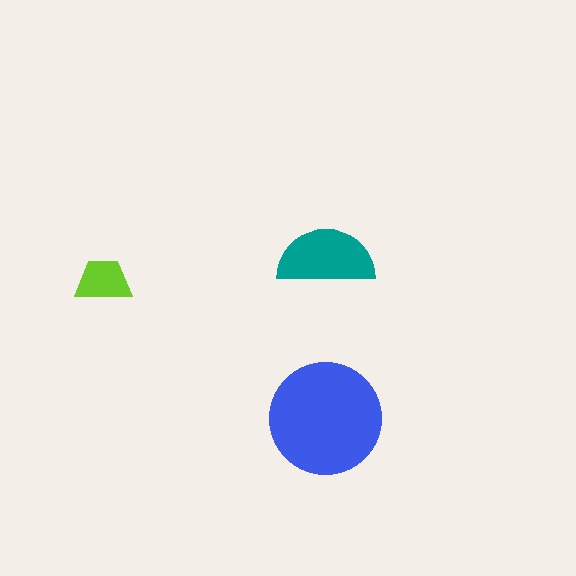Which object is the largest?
The blue circle.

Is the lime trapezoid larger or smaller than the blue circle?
Smaller.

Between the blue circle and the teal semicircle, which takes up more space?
The blue circle.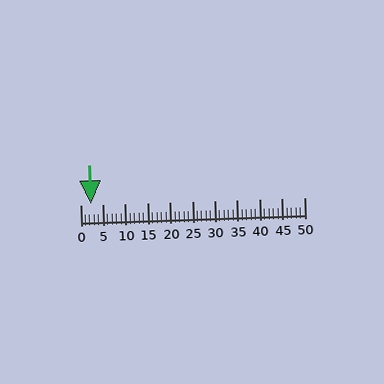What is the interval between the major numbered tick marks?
The major tick marks are spaced 5 units apart.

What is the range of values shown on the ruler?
The ruler shows values from 0 to 50.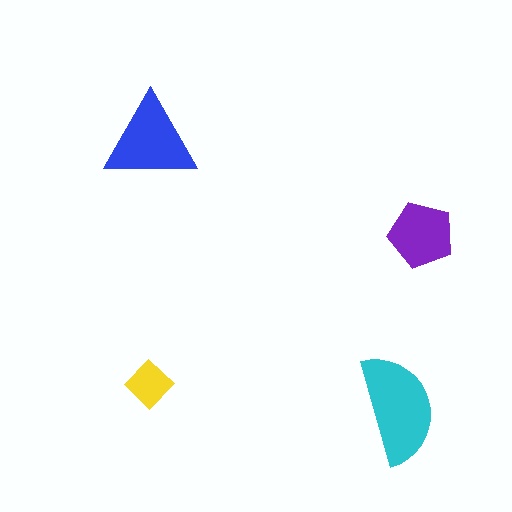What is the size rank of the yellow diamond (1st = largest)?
4th.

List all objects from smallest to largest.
The yellow diamond, the purple pentagon, the blue triangle, the cyan semicircle.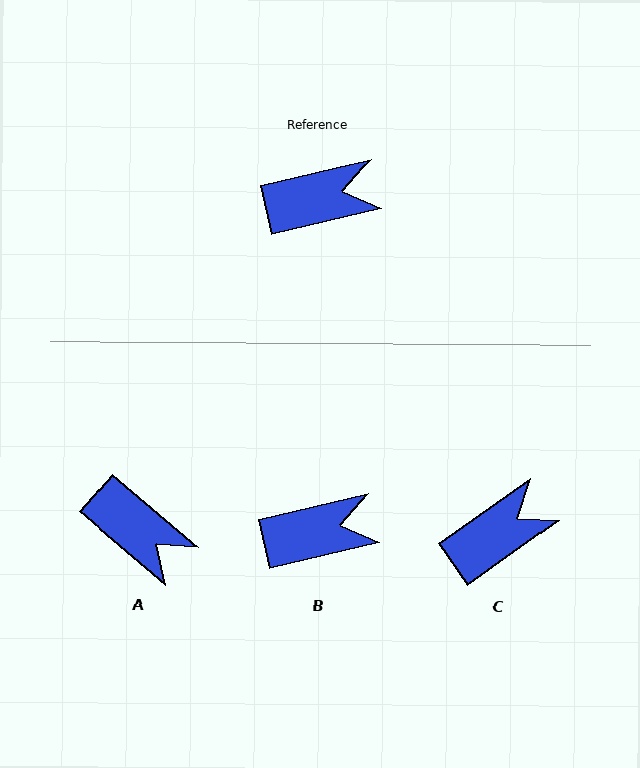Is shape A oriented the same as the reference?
No, it is off by about 53 degrees.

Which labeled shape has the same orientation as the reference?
B.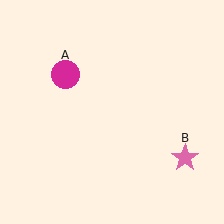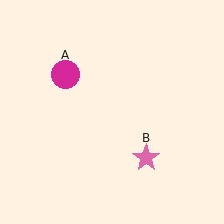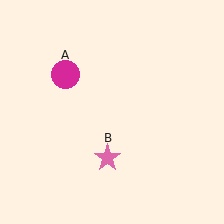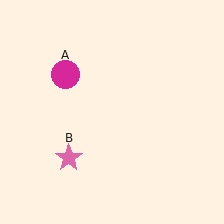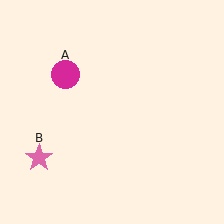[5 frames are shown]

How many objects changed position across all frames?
1 object changed position: pink star (object B).